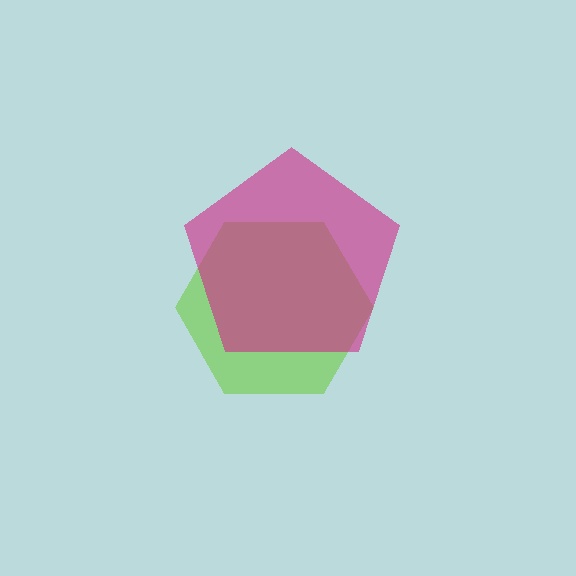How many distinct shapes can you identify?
There are 2 distinct shapes: a lime hexagon, a magenta pentagon.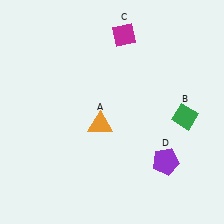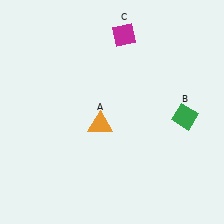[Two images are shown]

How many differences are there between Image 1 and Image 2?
There is 1 difference between the two images.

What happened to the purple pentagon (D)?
The purple pentagon (D) was removed in Image 2. It was in the bottom-right area of Image 1.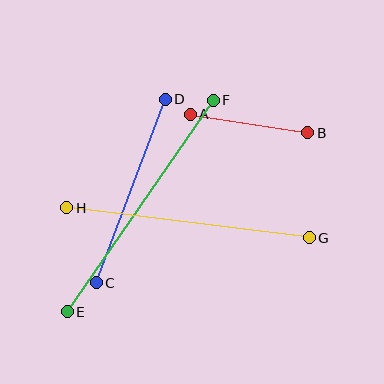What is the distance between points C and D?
The distance is approximately 196 pixels.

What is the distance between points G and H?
The distance is approximately 244 pixels.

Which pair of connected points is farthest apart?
Points E and F are farthest apart.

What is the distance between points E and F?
The distance is approximately 257 pixels.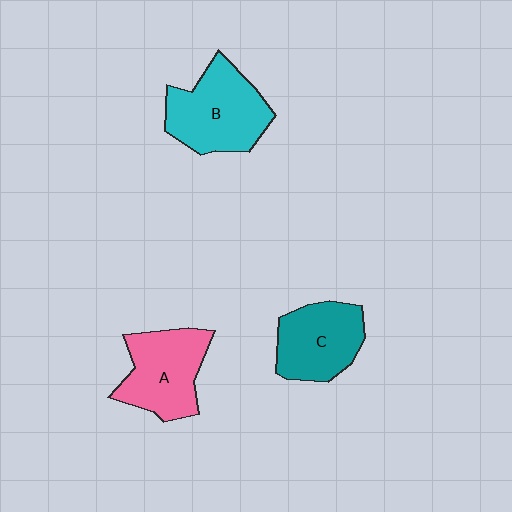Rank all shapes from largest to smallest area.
From largest to smallest: B (cyan), A (pink), C (teal).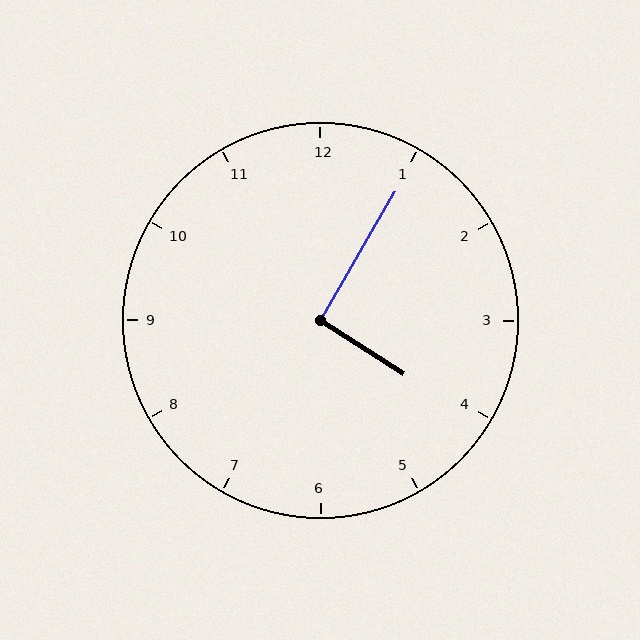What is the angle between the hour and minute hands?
Approximately 92 degrees.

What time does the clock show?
4:05.